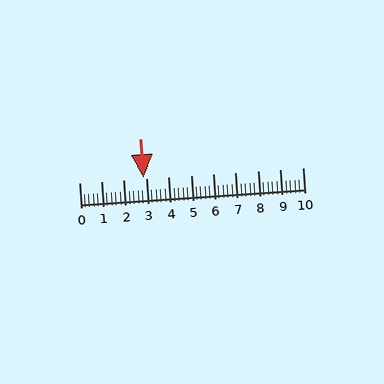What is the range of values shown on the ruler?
The ruler shows values from 0 to 10.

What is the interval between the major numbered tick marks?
The major tick marks are spaced 1 units apart.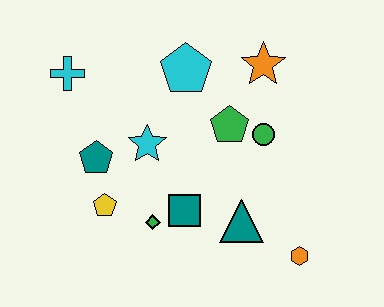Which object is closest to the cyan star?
The teal pentagon is closest to the cyan star.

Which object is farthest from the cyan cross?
The orange hexagon is farthest from the cyan cross.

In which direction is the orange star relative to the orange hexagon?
The orange star is above the orange hexagon.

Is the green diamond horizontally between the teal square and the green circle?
No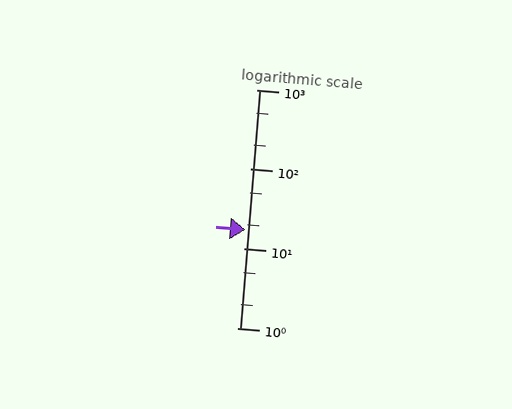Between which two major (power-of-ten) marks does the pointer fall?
The pointer is between 10 and 100.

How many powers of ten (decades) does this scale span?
The scale spans 3 decades, from 1 to 1000.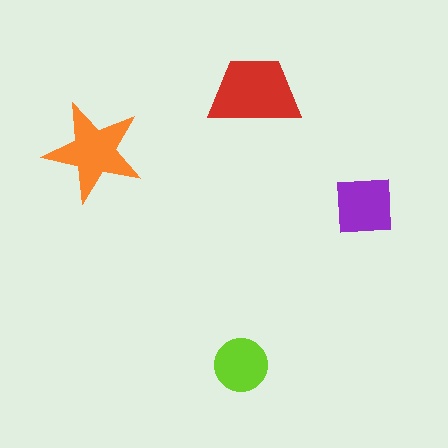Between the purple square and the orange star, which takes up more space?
The orange star.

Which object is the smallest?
The lime circle.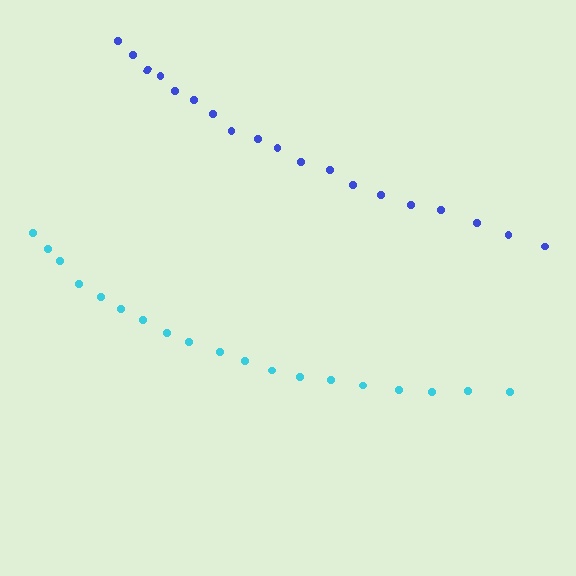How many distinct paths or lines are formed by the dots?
There are 2 distinct paths.